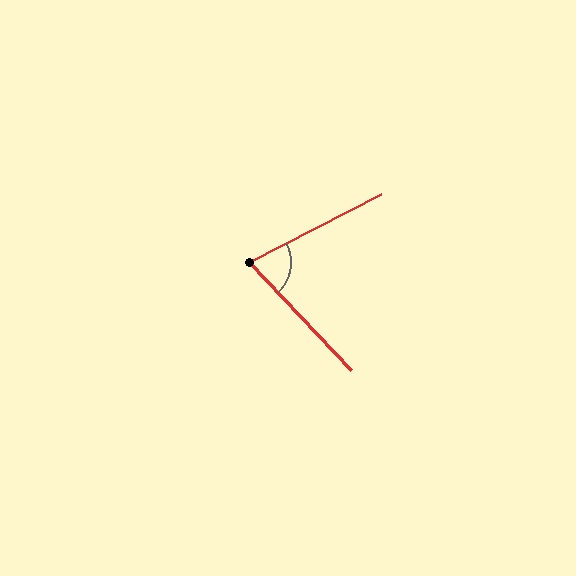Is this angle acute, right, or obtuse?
It is acute.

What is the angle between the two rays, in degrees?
Approximately 74 degrees.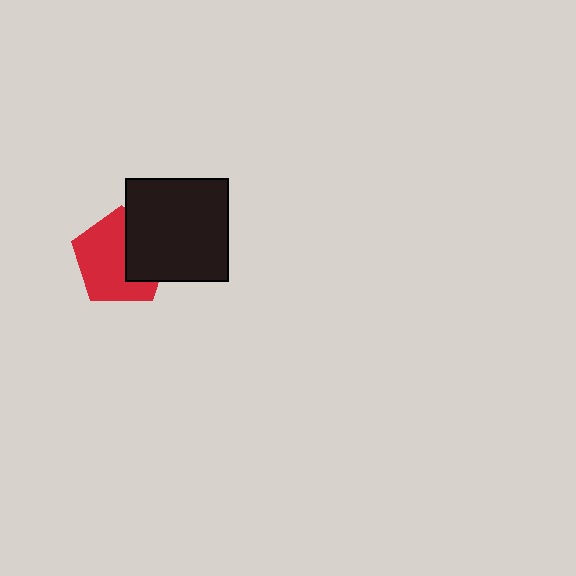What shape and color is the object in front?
The object in front is a black square.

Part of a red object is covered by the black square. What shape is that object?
It is a pentagon.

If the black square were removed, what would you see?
You would see the complete red pentagon.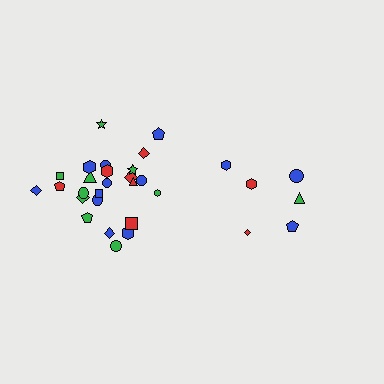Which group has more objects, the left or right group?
The left group.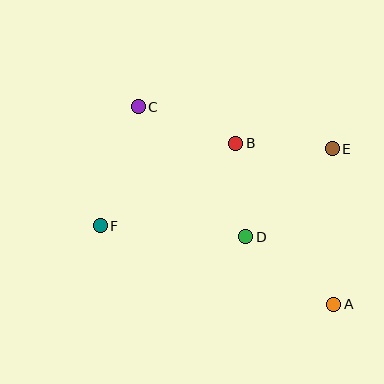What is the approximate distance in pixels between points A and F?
The distance between A and F is approximately 246 pixels.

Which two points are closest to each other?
Points B and D are closest to each other.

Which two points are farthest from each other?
Points A and C are farthest from each other.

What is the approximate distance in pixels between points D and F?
The distance between D and F is approximately 146 pixels.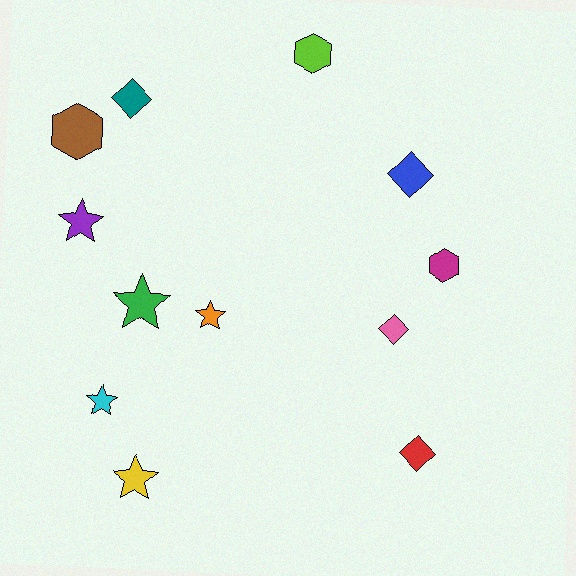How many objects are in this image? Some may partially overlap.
There are 12 objects.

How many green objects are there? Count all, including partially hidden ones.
There is 1 green object.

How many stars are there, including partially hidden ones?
There are 5 stars.